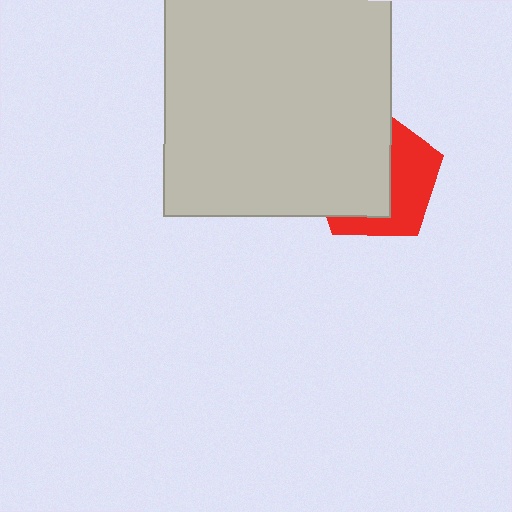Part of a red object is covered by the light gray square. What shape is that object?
It is a pentagon.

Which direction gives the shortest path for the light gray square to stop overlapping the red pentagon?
Moving left gives the shortest separation.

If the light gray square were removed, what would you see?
You would see the complete red pentagon.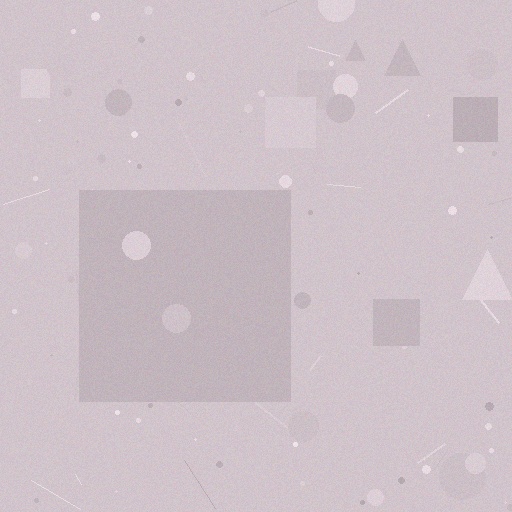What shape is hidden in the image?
A square is hidden in the image.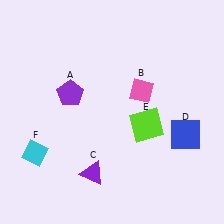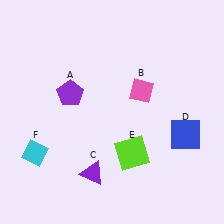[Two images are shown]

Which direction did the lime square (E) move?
The lime square (E) moved down.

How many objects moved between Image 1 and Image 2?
1 object moved between the two images.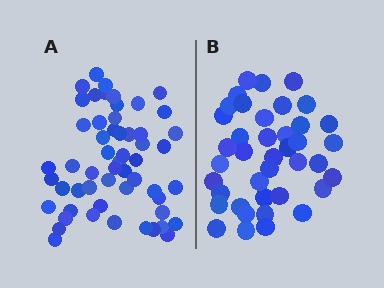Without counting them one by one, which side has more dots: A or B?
Region A (the left region) has more dots.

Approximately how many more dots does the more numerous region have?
Region A has approximately 15 more dots than region B.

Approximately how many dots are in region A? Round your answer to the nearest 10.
About 60 dots. (The exact count is 55, which rounds to 60.)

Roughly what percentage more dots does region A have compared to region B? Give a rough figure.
About 40% more.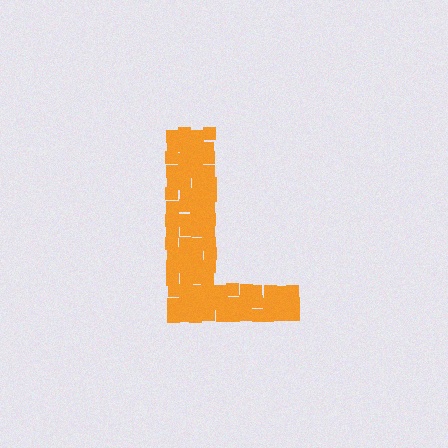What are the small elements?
The small elements are squares.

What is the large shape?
The large shape is the letter L.